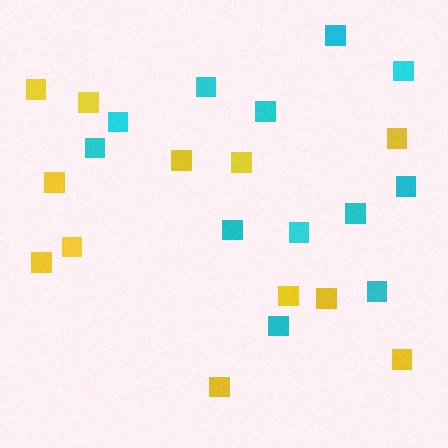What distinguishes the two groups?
There are 2 groups: one group of yellow squares (12) and one group of cyan squares (12).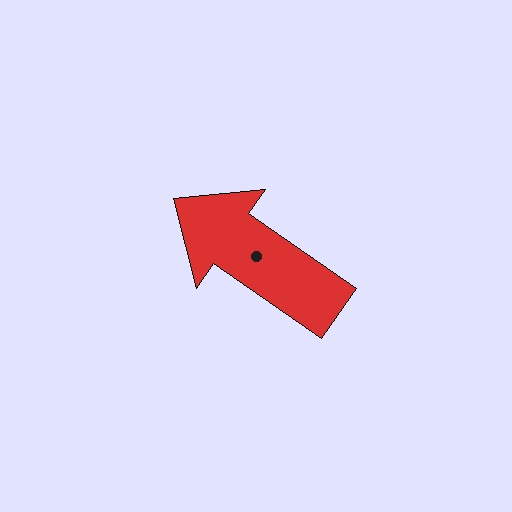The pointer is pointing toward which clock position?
Roughly 10 o'clock.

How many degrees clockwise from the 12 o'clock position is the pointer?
Approximately 305 degrees.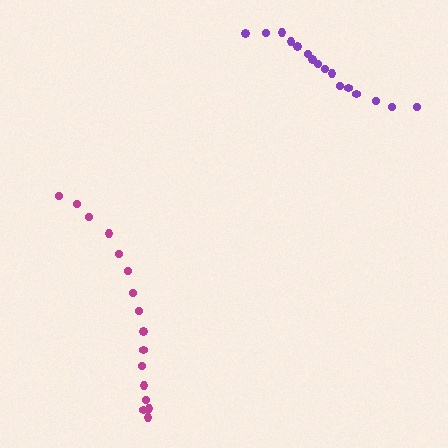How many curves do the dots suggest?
There are 2 distinct paths.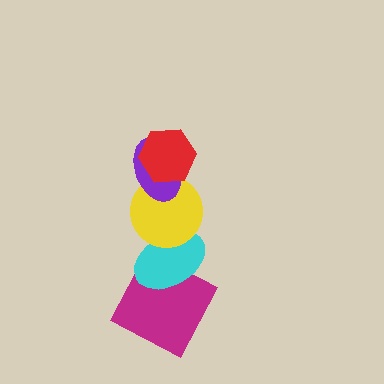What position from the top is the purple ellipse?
The purple ellipse is 2nd from the top.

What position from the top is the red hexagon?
The red hexagon is 1st from the top.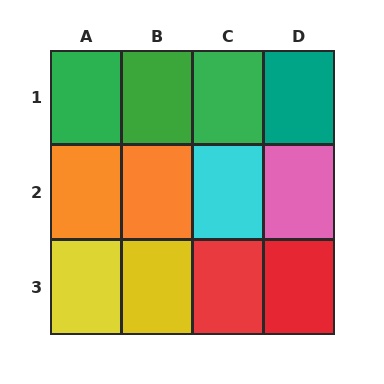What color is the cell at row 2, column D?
Pink.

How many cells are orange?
2 cells are orange.